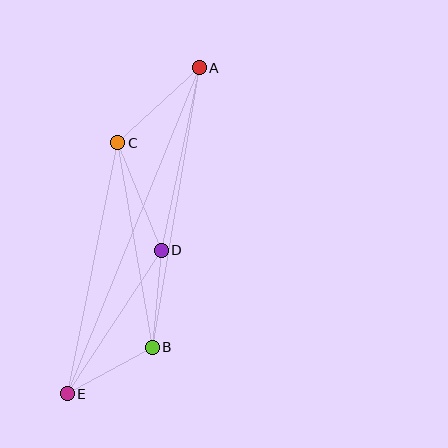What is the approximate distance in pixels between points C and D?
The distance between C and D is approximately 116 pixels.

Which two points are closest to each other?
Points B and E are closest to each other.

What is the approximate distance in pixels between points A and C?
The distance between A and C is approximately 111 pixels.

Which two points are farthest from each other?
Points A and E are farthest from each other.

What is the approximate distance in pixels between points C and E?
The distance between C and E is approximately 256 pixels.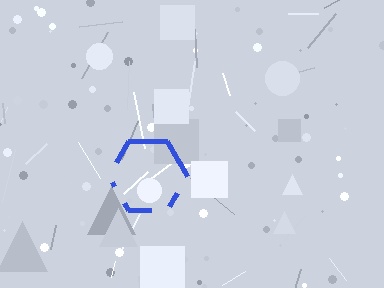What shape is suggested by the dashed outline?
The dashed outline suggests a hexagon.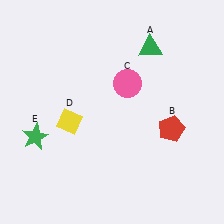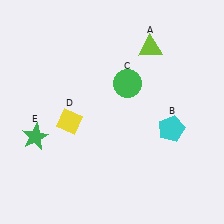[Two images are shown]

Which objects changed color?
A changed from green to lime. B changed from red to cyan. C changed from pink to green.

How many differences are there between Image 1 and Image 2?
There are 3 differences between the two images.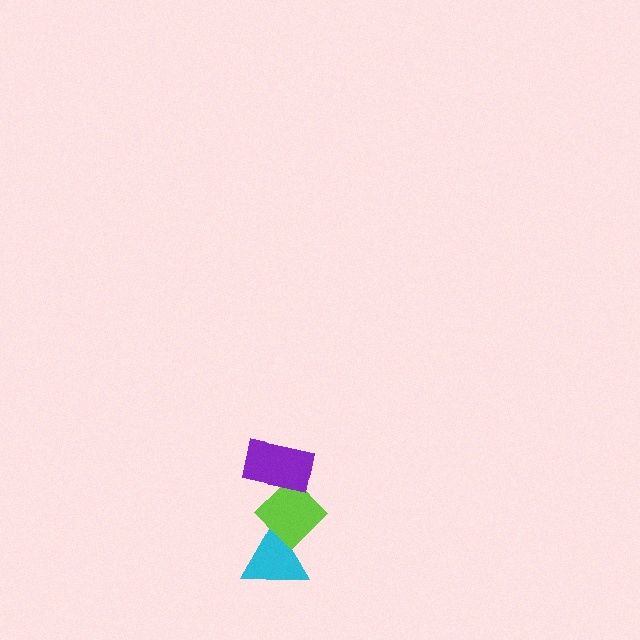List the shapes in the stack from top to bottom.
From top to bottom: the purple rectangle, the lime diamond, the cyan triangle.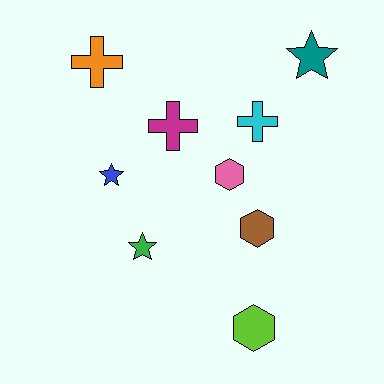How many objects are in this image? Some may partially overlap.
There are 9 objects.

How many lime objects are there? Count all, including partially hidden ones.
There is 1 lime object.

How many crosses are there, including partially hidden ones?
There are 3 crosses.